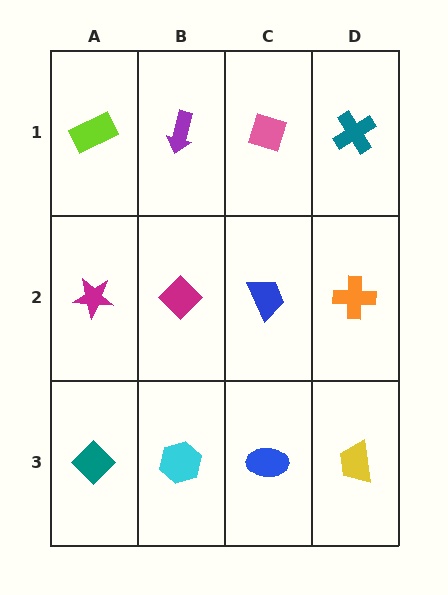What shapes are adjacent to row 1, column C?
A blue trapezoid (row 2, column C), a purple arrow (row 1, column B), a teal cross (row 1, column D).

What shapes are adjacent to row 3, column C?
A blue trapezoid (row 2, column C), a cyan hexagon (row 3, column B), a yellow trapezoid (row 3, column D).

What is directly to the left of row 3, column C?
A cyan hexagon.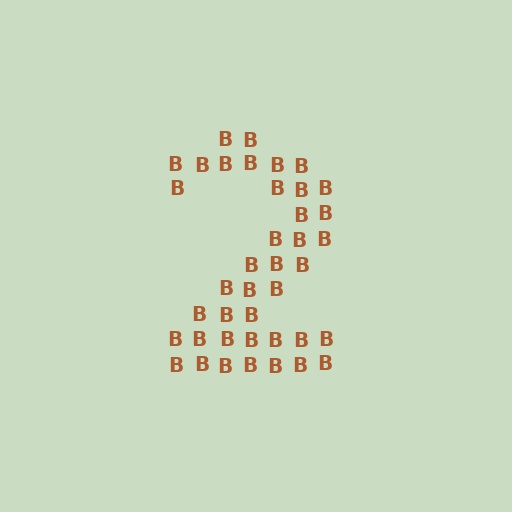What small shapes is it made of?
It is made of small letter B's.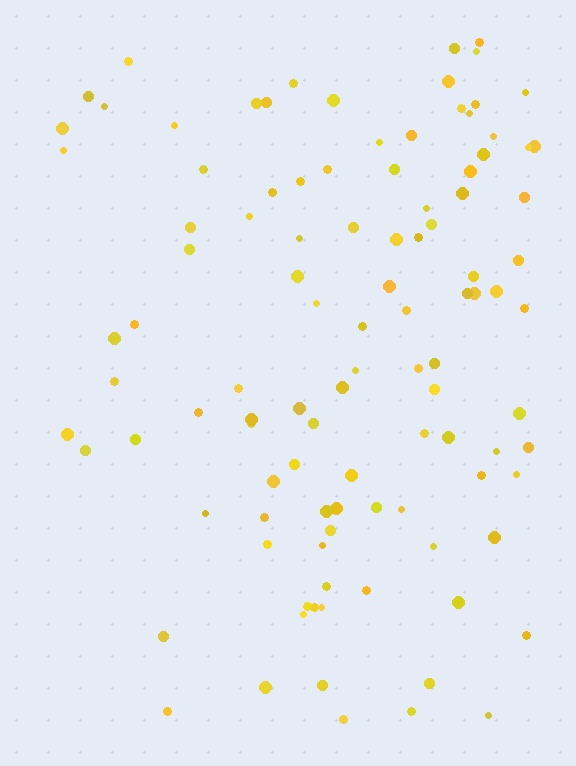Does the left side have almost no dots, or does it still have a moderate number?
Still a moderate number, just noticeably fewer than the right.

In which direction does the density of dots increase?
From left to right, with the right side densest.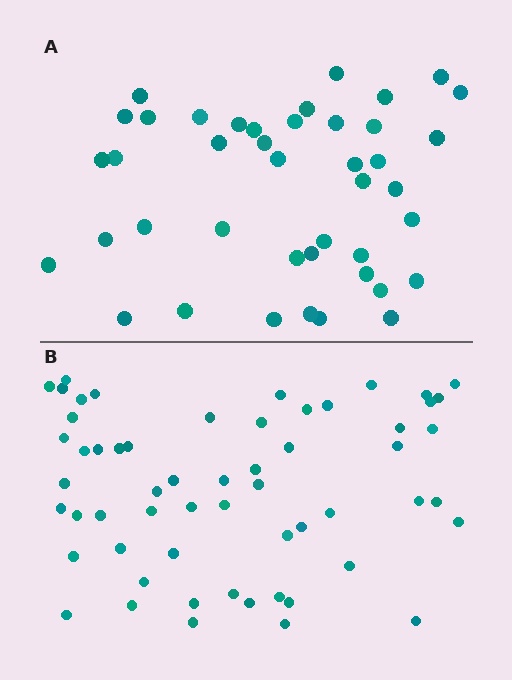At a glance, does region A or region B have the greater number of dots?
Region B (the bottom region) has more dots.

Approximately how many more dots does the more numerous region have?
Region B has approximately 15 more dots than region A.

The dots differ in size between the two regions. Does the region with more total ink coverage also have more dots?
No. Region A has more total ink coverage because its dots are larger, but region B actually contains more individual dots. Total area can be misleading — the number of items is what matters here.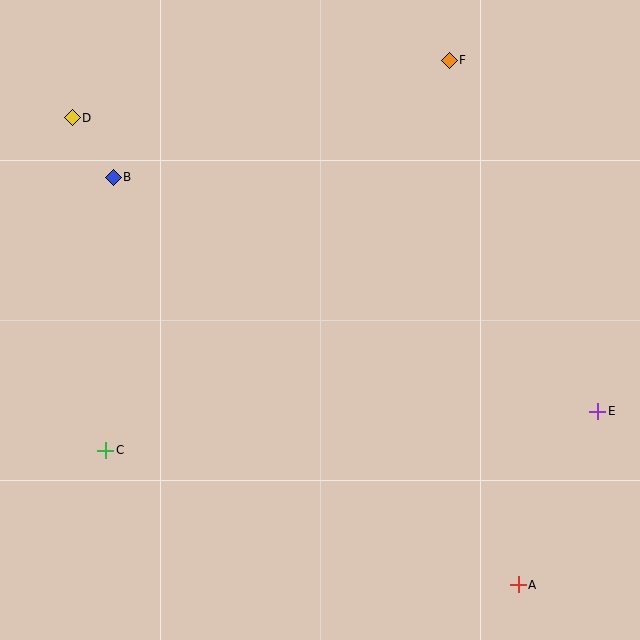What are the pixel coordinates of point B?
Point B is at (113, 177).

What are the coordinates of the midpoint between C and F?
The midpoint between C and F is at (277, 255).